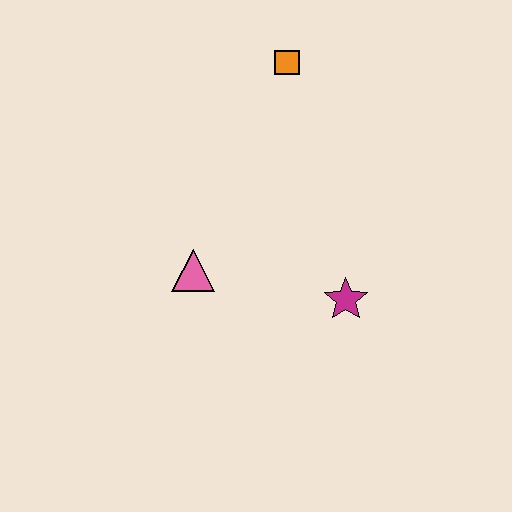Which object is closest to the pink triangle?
The magenta star is closest to the pink triangle.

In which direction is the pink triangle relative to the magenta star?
The pink triangle is to the left of the magenta star.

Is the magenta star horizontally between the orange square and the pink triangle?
No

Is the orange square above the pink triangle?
Yes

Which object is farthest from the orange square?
The magenta star is farthest from the orange square.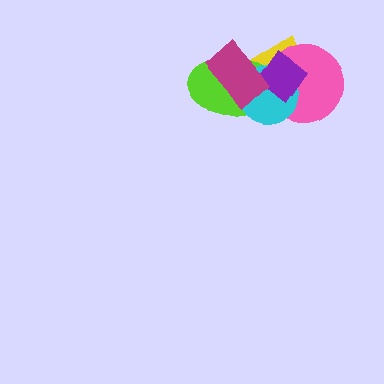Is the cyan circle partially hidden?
Yes, it is partially covered by another shape.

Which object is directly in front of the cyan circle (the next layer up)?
The purple diamond is directly in front of the cyan circle.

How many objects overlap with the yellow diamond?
5 objects overlap with the yellow diamond.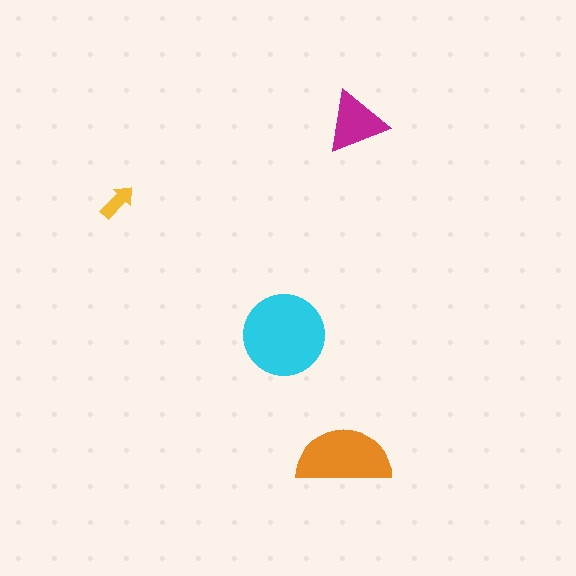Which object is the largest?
The cyan circle.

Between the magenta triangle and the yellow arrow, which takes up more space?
The magenta triangle.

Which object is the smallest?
The yellow arrow.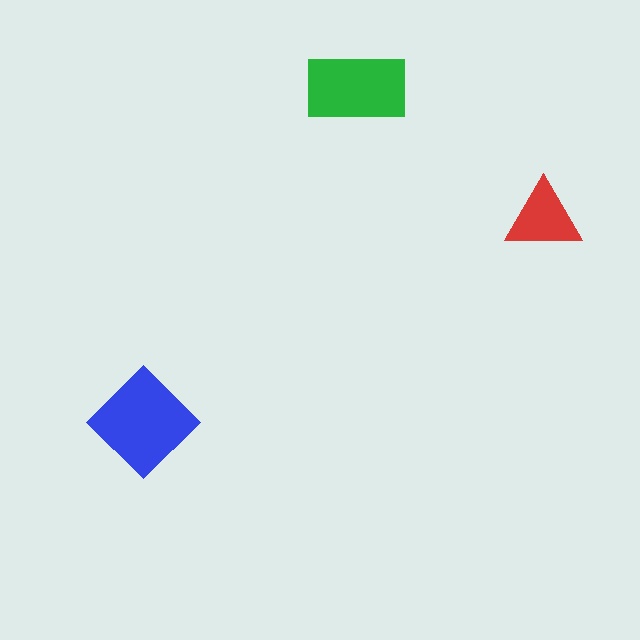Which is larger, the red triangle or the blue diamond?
The blue diamond.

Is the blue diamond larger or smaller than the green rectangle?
Larger.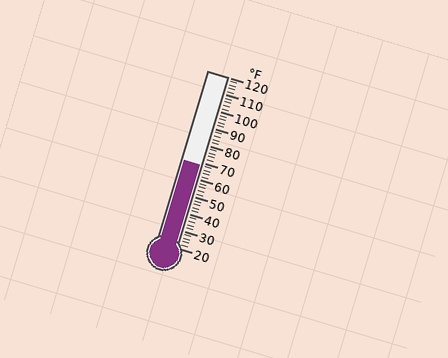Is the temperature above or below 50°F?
The temperature is above 50°F.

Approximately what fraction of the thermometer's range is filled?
The thermometer is filled to approximately 50% of its range.